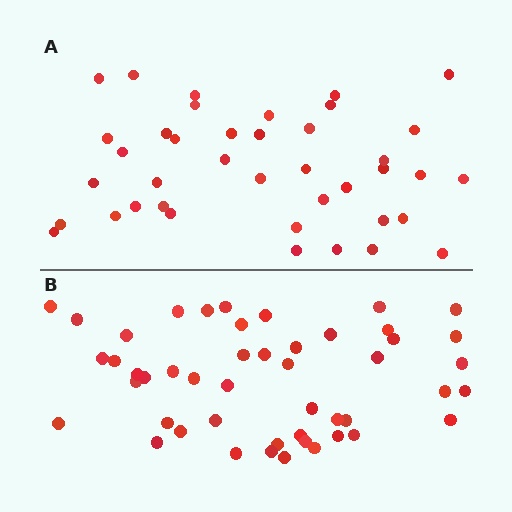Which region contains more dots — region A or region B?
Region B (the bottom region) has more dots.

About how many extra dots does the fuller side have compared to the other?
Region B has roughly 8 or so more dots than region A.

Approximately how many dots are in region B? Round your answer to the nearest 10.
About 50 dots. (The exact count is 48, which rounds to 50.)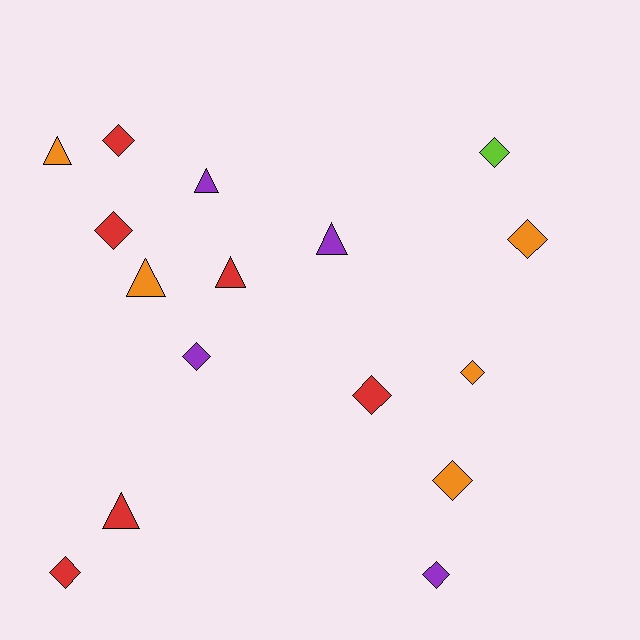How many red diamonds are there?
There are 4 red diamonds.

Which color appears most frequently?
Red, with 6 objects.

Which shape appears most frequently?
Diamond, with 10 objects.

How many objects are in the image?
There are 16 objects.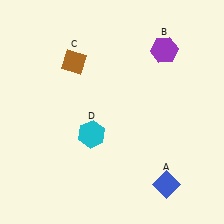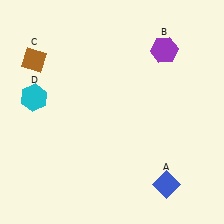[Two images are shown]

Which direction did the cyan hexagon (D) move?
The cyan hexagon (D) moved left.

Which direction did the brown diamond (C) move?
The brown diamond (C) moved left.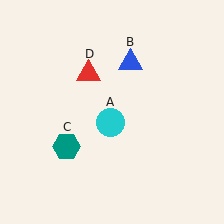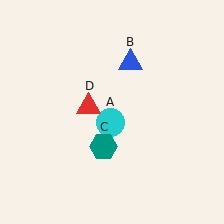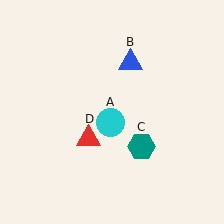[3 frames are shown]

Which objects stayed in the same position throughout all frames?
Cyan circle (object A) and blue triangle (object B) remained stationary.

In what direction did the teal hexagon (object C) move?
The teal hexagon (object C) moved right.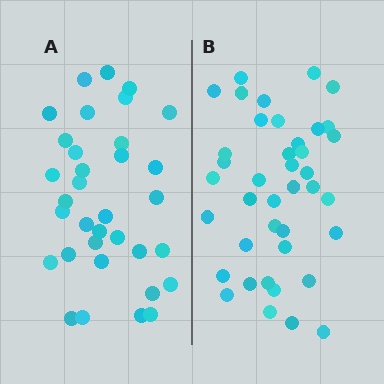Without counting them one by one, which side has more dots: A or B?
Region B (the right region) has more dots.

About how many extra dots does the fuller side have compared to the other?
Region B has about 6 more dots than region A.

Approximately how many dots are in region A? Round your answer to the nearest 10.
About 30 dots. (The exact count is 34, which rounds to 30.)